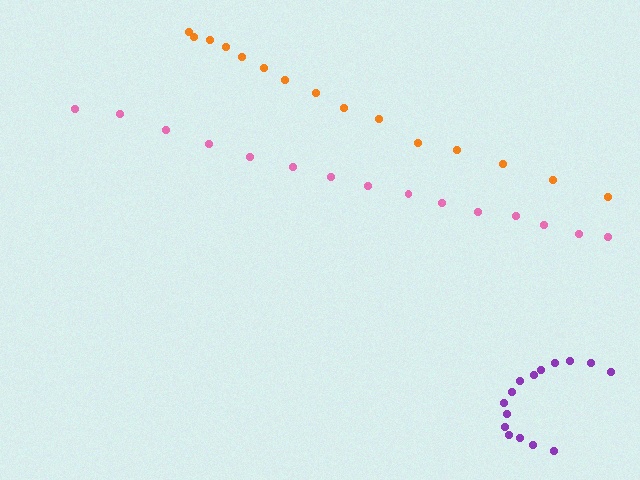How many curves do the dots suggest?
There are 3 distinct paths.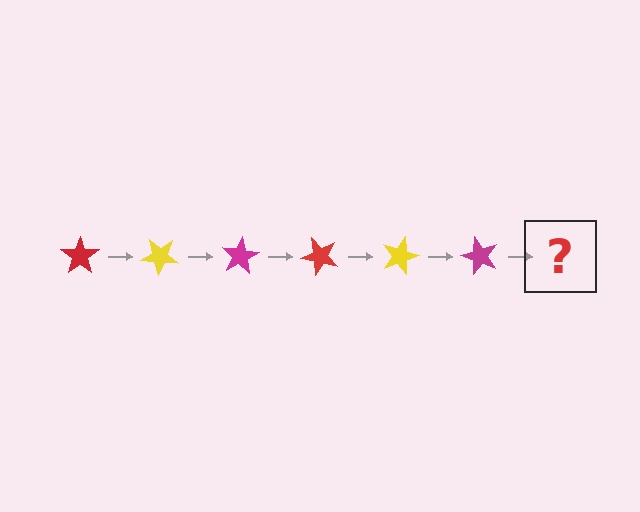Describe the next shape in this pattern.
It should be a red star, rotated 240 degrees from the start.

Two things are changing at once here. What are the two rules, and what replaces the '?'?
The two rules are that it rotates 40 degrees each step and the color cycles through red, yellow, and magenta. The '?' should be a red star, rotated 240 degrees from the start.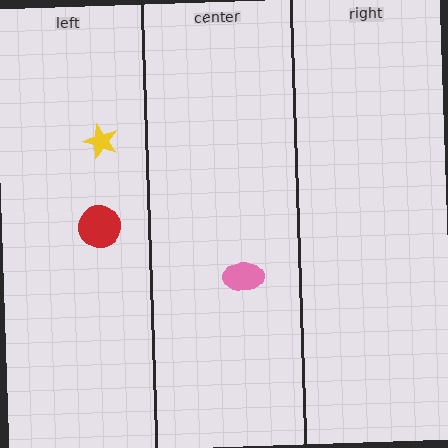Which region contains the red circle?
The left region.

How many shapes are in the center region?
1.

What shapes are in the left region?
The red circle, the yellow star.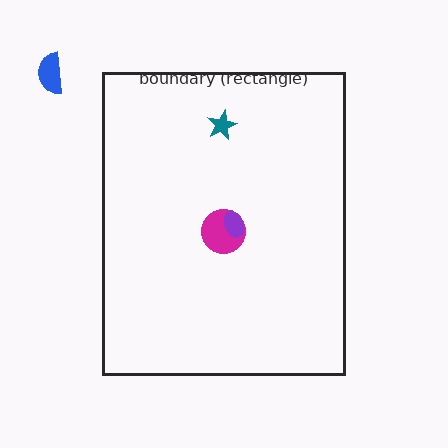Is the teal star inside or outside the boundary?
Inside.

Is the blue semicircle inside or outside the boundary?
Outside.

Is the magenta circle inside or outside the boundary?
Inside.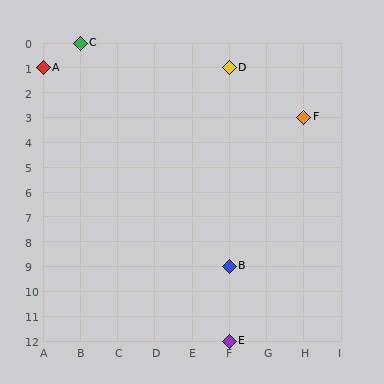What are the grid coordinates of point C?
Point C is at grid coordinates (B, 0).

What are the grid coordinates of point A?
Point A is at grid coordinates (A, 1).